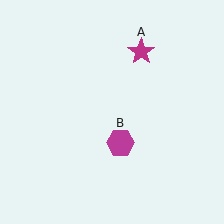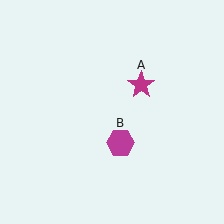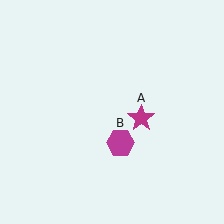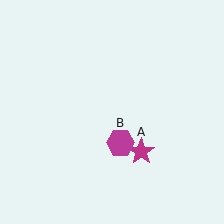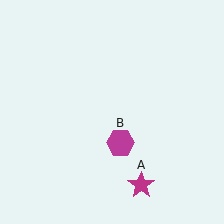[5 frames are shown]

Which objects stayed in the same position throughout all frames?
Magenta hexagon (object B) remained stationary.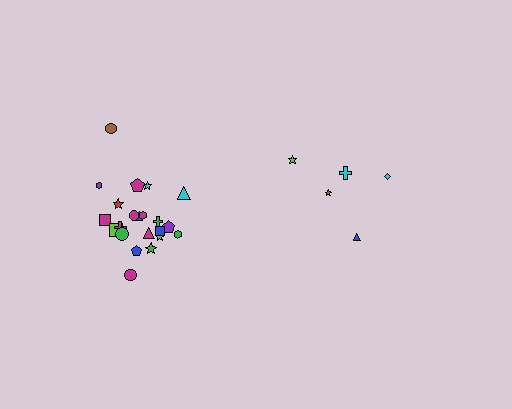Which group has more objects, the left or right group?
The left group.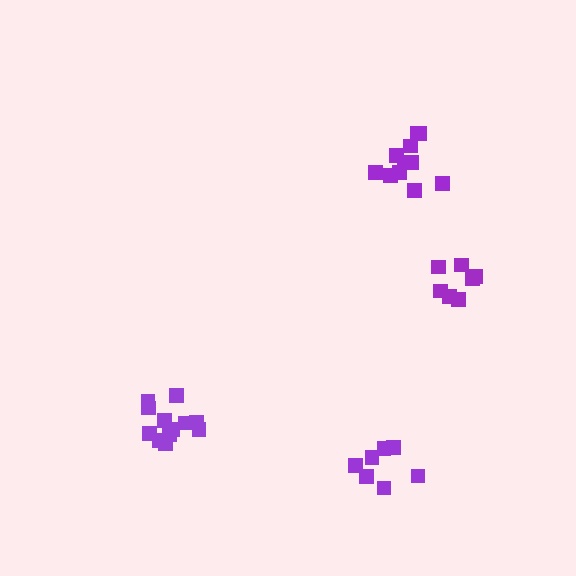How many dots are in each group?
Group 1: 12 dots, Group 2: 7 dots, Group 3: 7 dots, Group 4: 11 dots (37 total).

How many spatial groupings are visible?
There are 4 spatial groupings.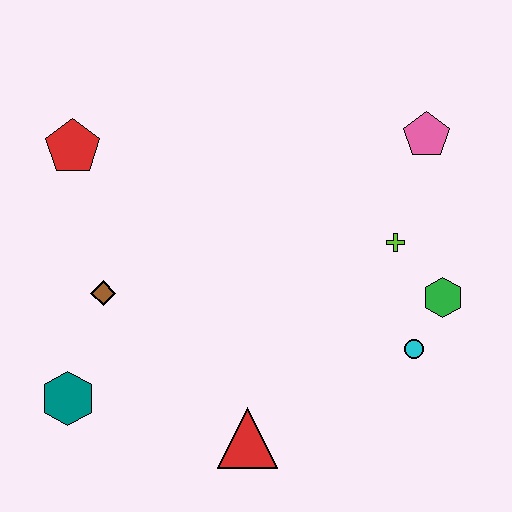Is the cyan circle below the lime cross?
Yes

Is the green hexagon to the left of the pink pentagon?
No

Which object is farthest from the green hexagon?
The red pentagon is farthest from the green hexagon.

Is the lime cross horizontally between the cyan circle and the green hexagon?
No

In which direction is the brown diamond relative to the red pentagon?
The brown diamond is below the red pentagon.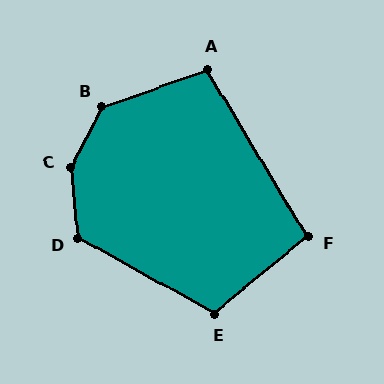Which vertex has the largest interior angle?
C, at approximately 147 degrees.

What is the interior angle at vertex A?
Approximately 101 degrees (obtuse).